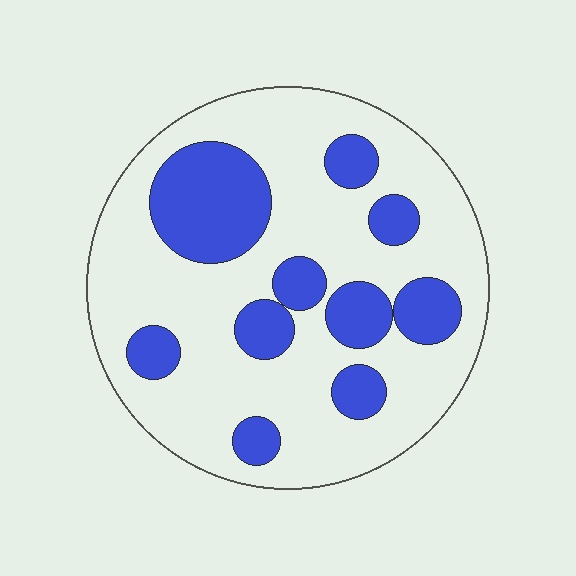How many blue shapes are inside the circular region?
10.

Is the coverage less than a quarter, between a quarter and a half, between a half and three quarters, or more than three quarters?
Between a quarter and a half.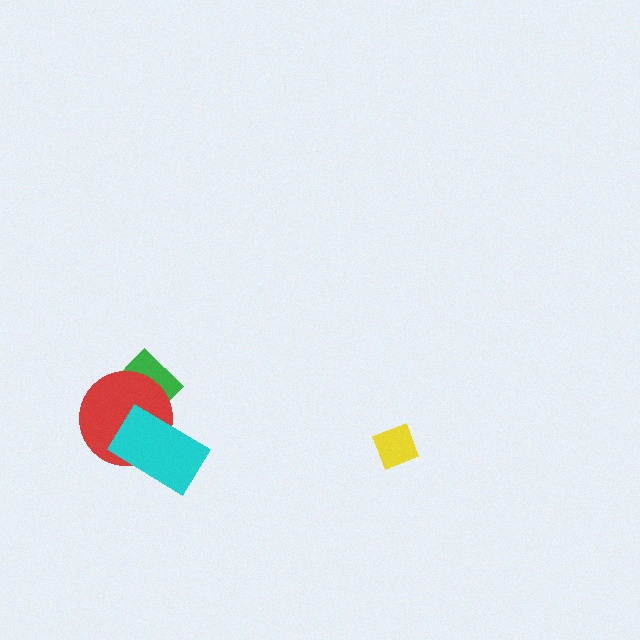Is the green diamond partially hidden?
Yes, it is partially covered by another shape.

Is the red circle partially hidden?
Yes, it is partially covered by another shape.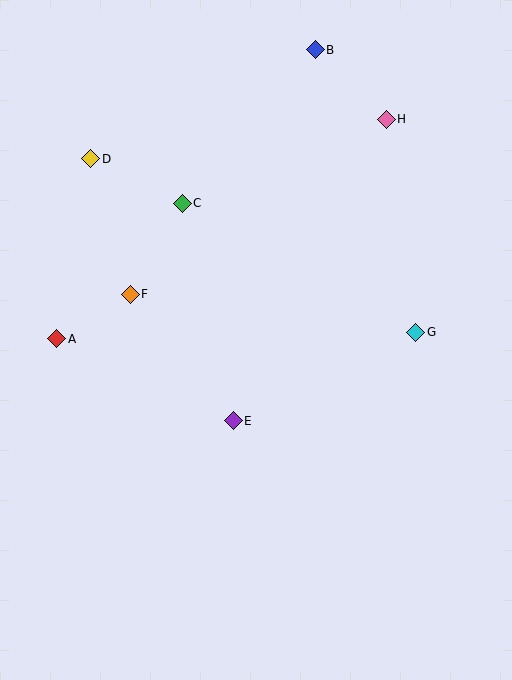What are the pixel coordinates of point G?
Point G is at (416, 332).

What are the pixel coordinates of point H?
Point H is at (386, 119).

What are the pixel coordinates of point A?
Point A is at (57, 339).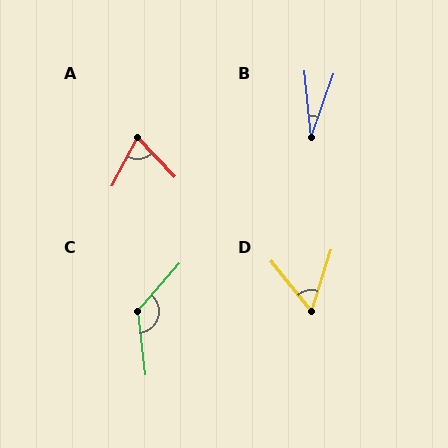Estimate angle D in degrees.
Approximately 57 degrees.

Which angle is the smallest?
B, at approximately 25 degrees.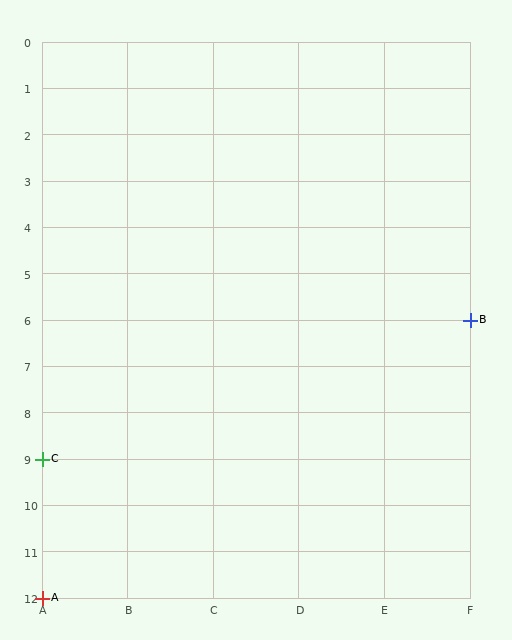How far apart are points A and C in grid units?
Points A and C are 3 rows apart.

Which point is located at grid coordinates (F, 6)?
Point B is at (F, 6).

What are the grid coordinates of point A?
Point A is at grid coordinates (A, 12).